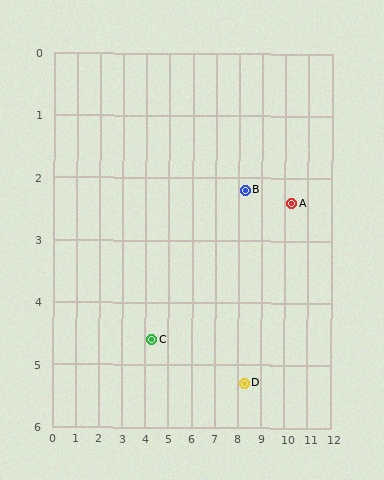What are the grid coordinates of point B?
Point B is at approximately (8.3, 2.2).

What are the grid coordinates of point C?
Point C is at approximately (4.3, 4.6).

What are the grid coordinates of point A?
Point A is at approximately (10.3, 2.4).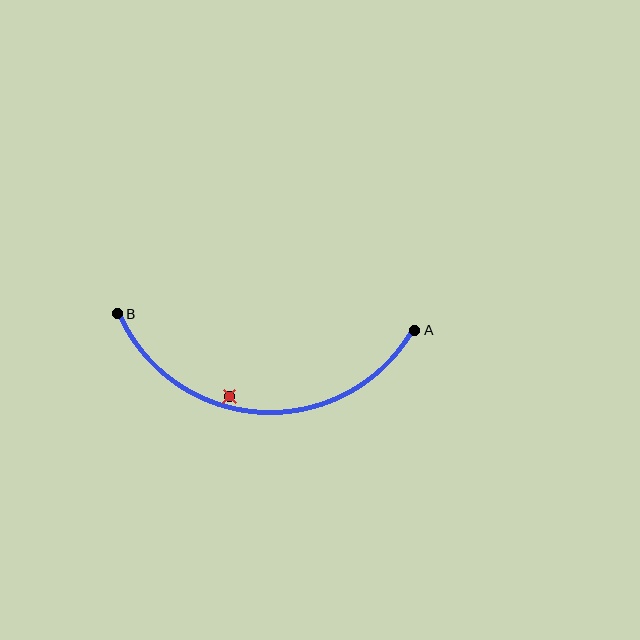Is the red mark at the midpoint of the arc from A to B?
No — the red mark does not lie on the arc at all. It sits slightly inside the curve.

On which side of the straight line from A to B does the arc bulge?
The arc bulges below the straight line connecting A and B.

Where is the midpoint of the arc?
The arc midpoint is the point on the curve farthest from the straight line joining A and B. It sits below that line.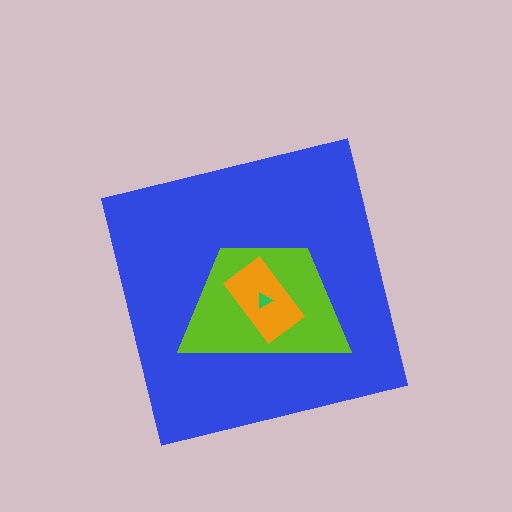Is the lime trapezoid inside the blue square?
Yes.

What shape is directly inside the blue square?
The lime trapezoid.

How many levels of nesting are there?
4.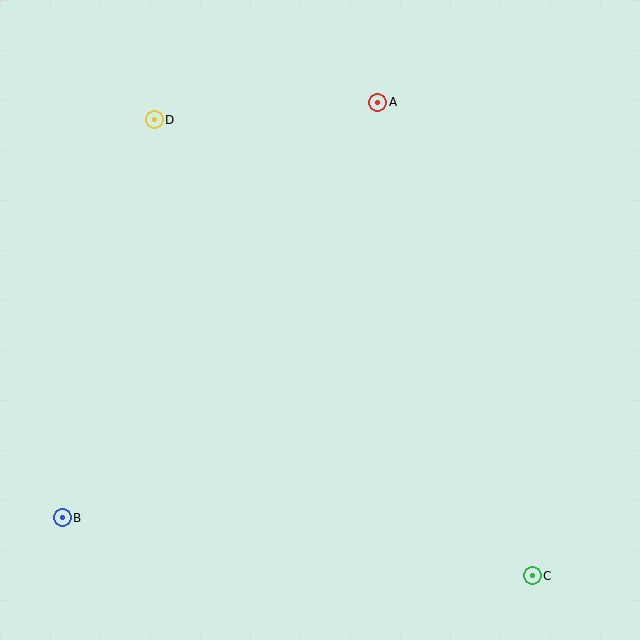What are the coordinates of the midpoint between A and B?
The midpoint between A and B is at (220, 310).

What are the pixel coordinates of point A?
Point A is at (378, 102).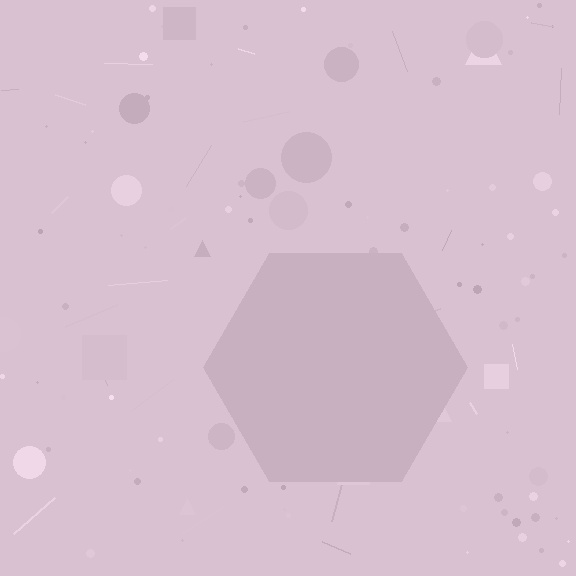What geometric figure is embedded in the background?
A hexagon is embedded in the background.